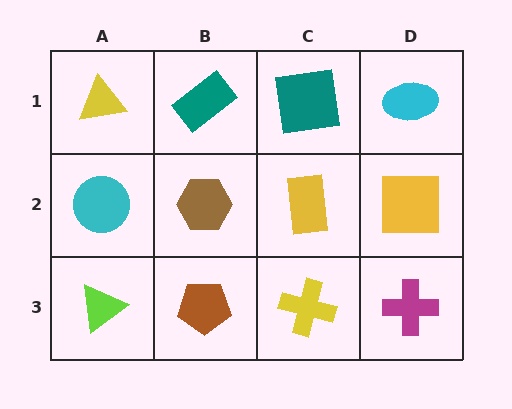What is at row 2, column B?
A brown hexagon.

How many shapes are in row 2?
4 shapes.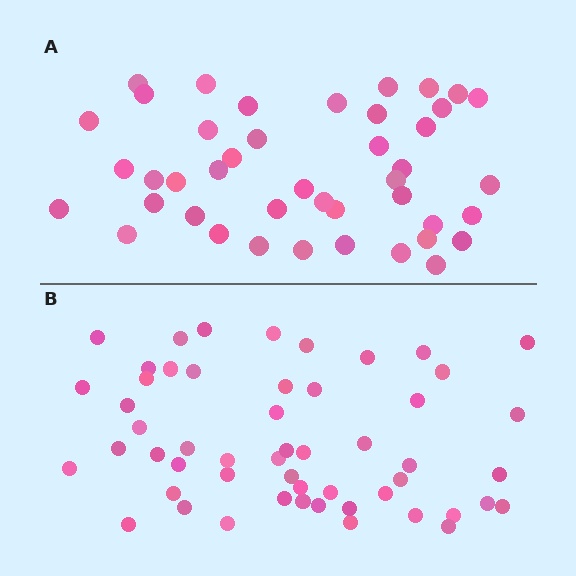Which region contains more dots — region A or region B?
Region B (the bottom region) has more dots.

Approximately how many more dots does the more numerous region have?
Region B has roughly 10 or so more dots than region A.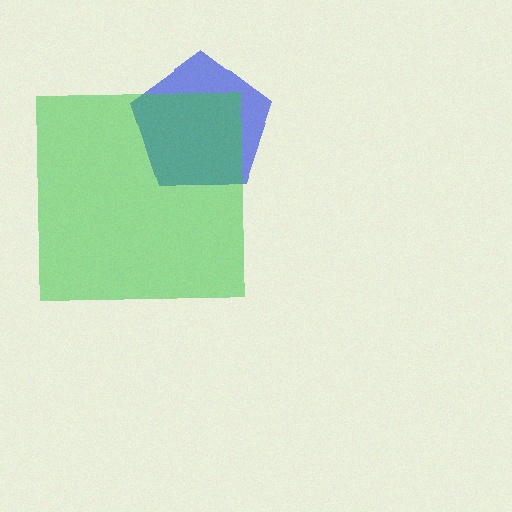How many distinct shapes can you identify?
There are 2 distinct shapes: a blue pentagon, a green square.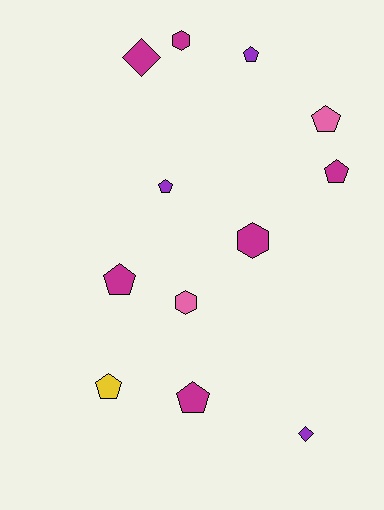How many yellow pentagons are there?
There is 1 yellow pentagon.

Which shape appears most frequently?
Pentagon, with 7 objects.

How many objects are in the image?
There are 12 objects.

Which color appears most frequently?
Magenta, with 6 objects.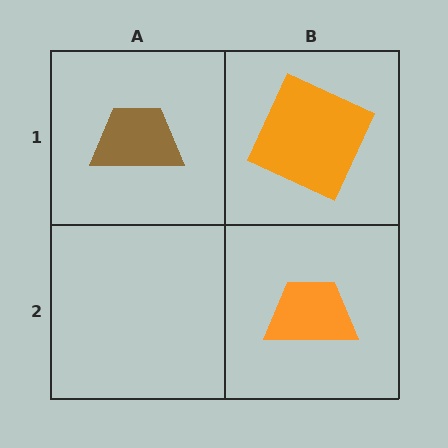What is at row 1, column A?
A brown trapezoid.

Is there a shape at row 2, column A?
No, that cell is empty.